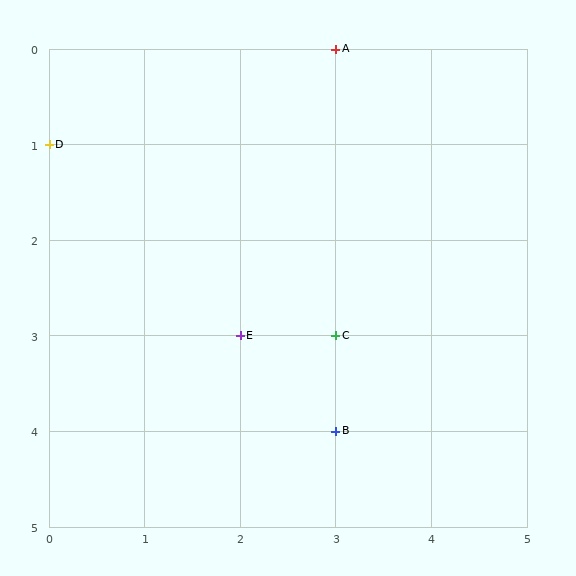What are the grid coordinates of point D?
Point D is at grid coordinates (0, 1).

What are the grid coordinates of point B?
Point B is at grid coordinates (3, 4).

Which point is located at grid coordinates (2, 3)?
Point E is at (2, 3).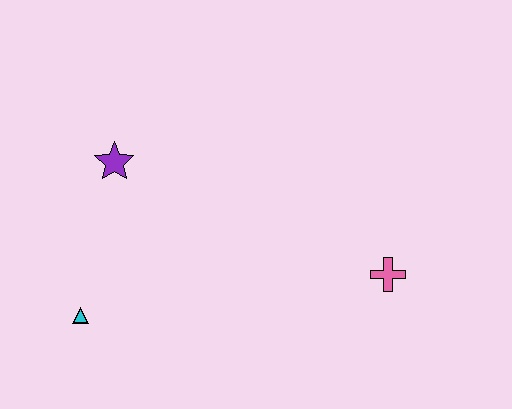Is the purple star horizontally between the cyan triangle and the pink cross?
Yes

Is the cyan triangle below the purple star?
Yes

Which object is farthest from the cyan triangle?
The pink cross is farthest from the cyan triangle.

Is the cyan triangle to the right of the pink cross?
No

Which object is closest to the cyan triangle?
The purple star is closest to the cyan triangle.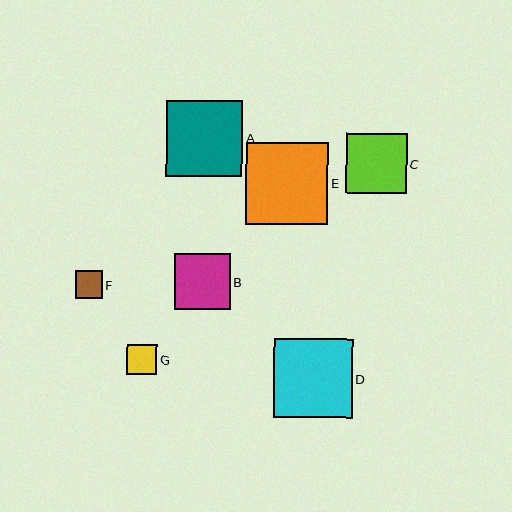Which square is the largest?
Square E is the largest with a size of approximately 82 pixels.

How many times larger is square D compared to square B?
Square D is approximately 1.4 times the size of square B.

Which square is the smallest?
Square F is the smallest with a size of approximately 27 pixels.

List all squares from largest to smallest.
From largest to smallest: E, D, A, C, B, G, F.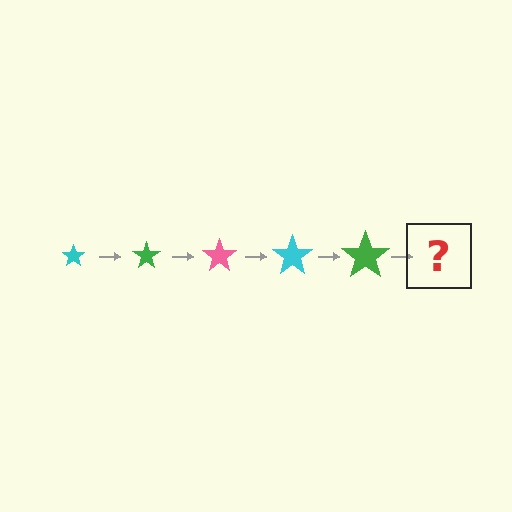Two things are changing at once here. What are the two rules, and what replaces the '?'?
The two rules are that the star grows larger each step and the color cycles through cyan, green, and pink. The '?' should be a pink star, larger than the previous one.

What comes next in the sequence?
The next element should be a pink star, larger than the previous one.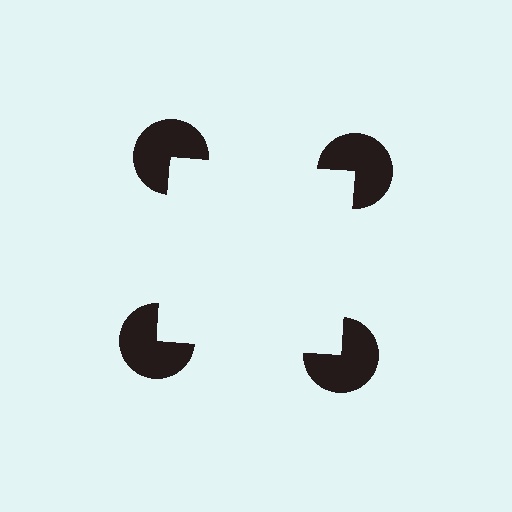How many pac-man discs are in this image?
There are 4 — one at each vertex of the illusory square.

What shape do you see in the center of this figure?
An illusory square — its edges are inferred from the aligned wedge cuts in the pac-man discs, not physically drawn.